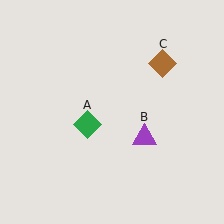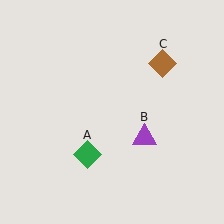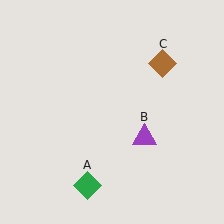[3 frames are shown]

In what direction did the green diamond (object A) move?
The green diamond (object A) moved down.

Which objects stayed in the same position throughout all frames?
Purple triangle (object B) and brown diamond (object C) remained stationary.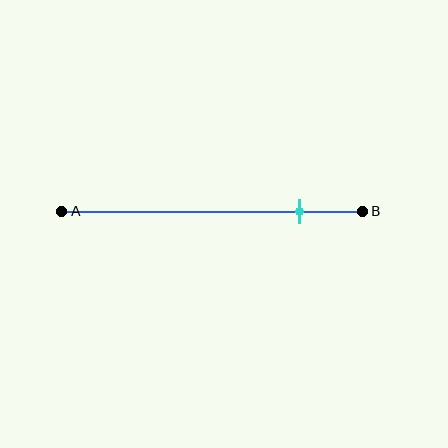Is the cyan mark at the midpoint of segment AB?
No, the mark is at about 80% from A, not at the 50% midpoint.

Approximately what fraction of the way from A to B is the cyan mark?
The cyan mark is approximately 80% of the way from A to B.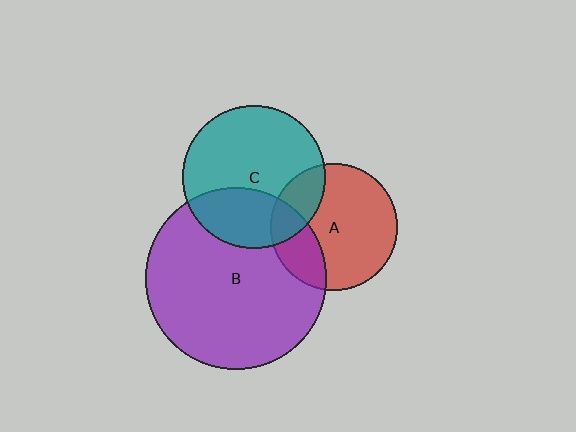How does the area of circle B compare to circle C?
Approximately 1.6 times.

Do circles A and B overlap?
Yes.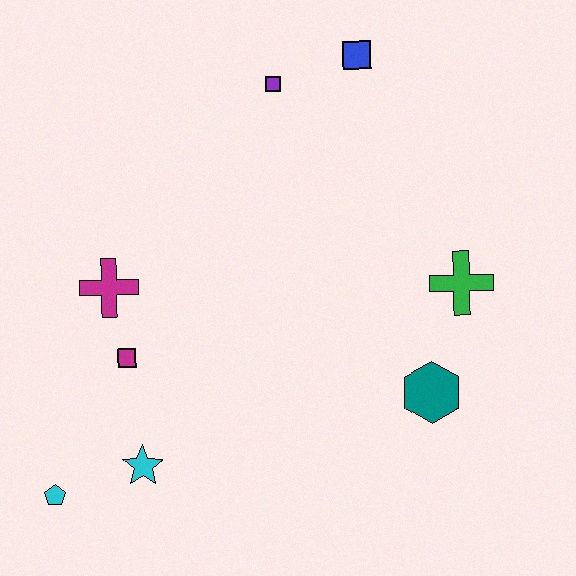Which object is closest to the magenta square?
The magenta cross is closest to the magenta square.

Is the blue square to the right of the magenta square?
Yes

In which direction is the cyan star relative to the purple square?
The cyan star is below the purple square.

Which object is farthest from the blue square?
The cyan pentagon is farthest from the blue square.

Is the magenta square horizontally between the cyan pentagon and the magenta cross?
No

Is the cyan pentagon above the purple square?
No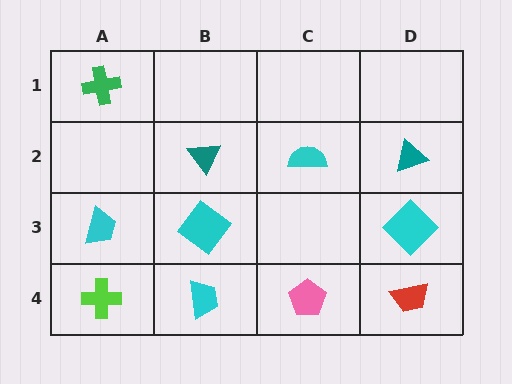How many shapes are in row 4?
4 shapes.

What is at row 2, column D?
A teal triangle.